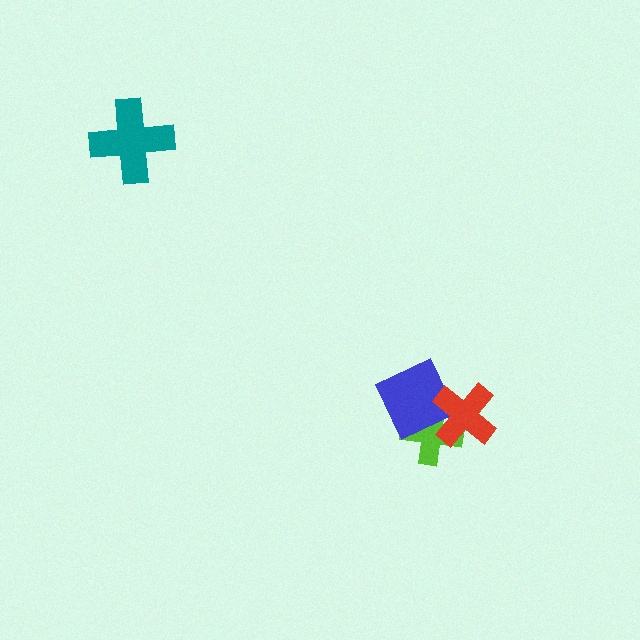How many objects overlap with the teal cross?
0 objects overlap with the teal cross.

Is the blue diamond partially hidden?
Yes, it is partially covered by another shape.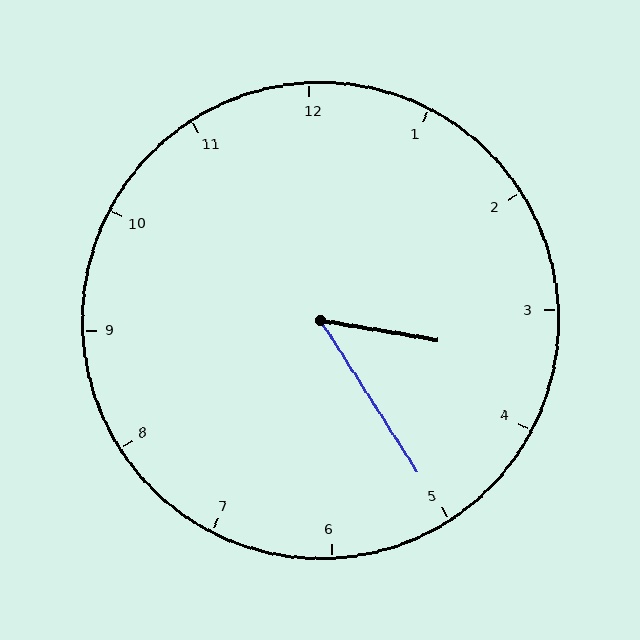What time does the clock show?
3:25.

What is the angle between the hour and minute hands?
Approximately 48 degrees.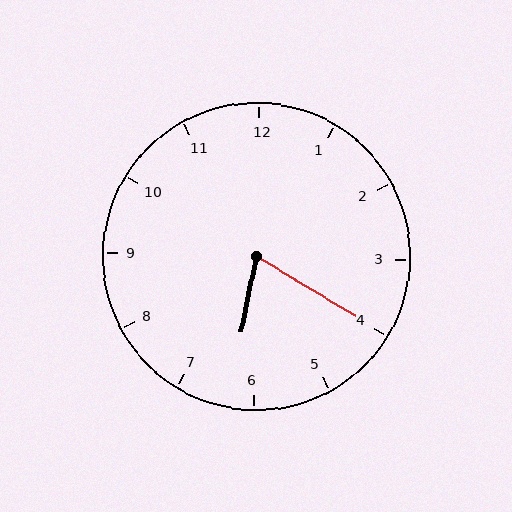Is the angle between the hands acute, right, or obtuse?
It is acute.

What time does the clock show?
6:20.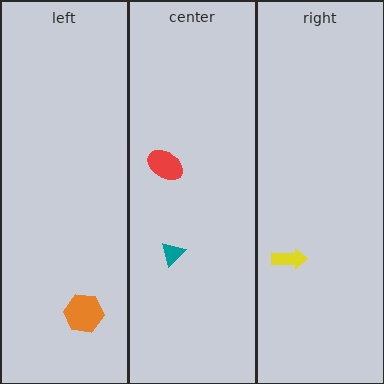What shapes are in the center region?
The teal triangle, the red ellipse.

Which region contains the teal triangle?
The center region.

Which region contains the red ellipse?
The center region.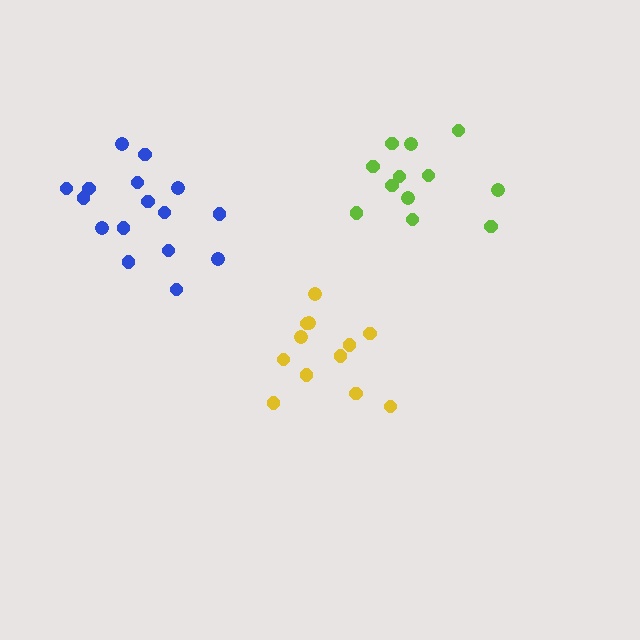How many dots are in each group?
Group 1: 12 dots, Group 2: 12 dots, Group 3: 16 dots (40 total).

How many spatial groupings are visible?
There are 3 spatial groupings.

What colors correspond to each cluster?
The clusters are colored: yellow, lime, blue.